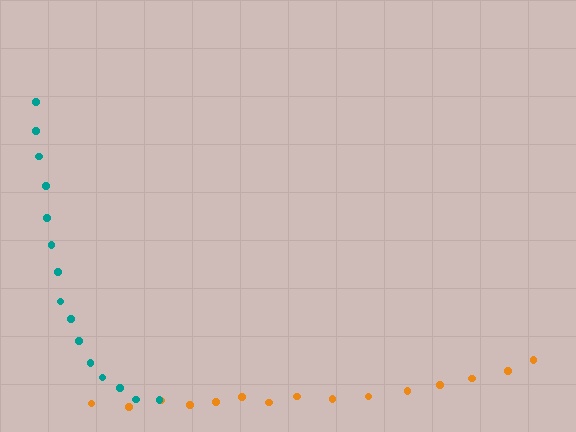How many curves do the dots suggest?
There are 2 distinct paths.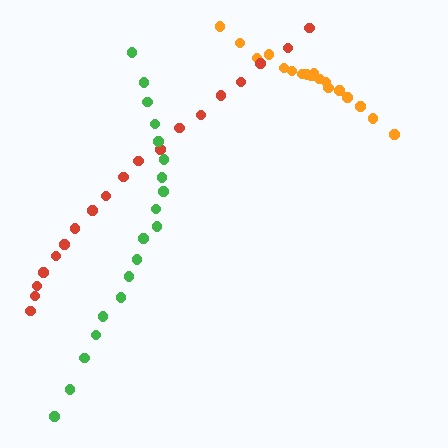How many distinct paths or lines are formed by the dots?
There are 3 distinct paths.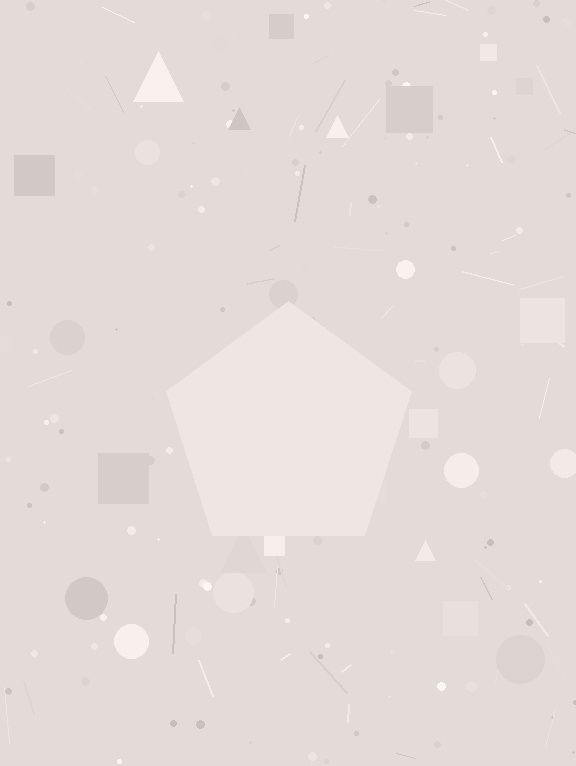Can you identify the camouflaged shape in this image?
The camouflaged shape is a pentagon.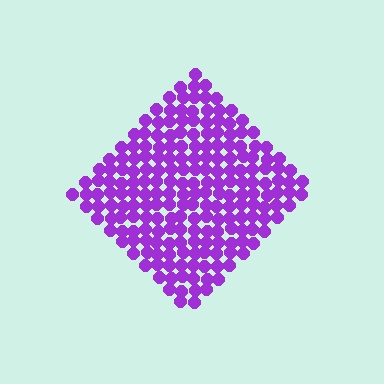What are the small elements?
The small elements are circles.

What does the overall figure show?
The overall figure shows a diamond.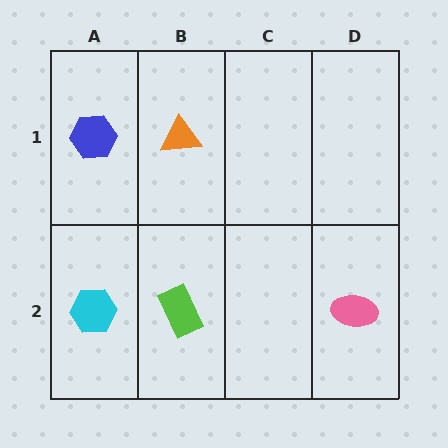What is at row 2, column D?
A pink ellipse.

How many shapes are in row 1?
2 shapes.